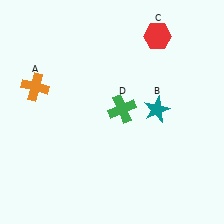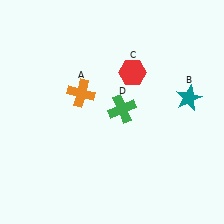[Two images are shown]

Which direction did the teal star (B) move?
The teal star (B) moved right.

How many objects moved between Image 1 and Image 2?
3 objects moved between the two images.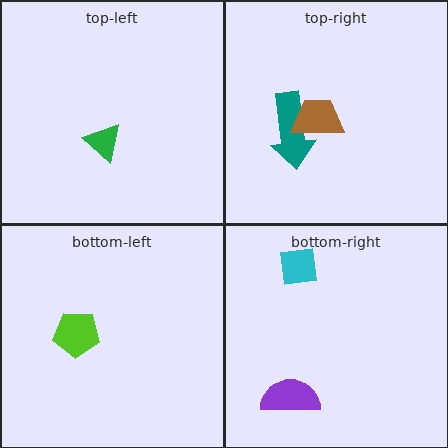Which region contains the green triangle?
The top-left region.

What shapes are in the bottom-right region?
The purple semicircle, the cyan square.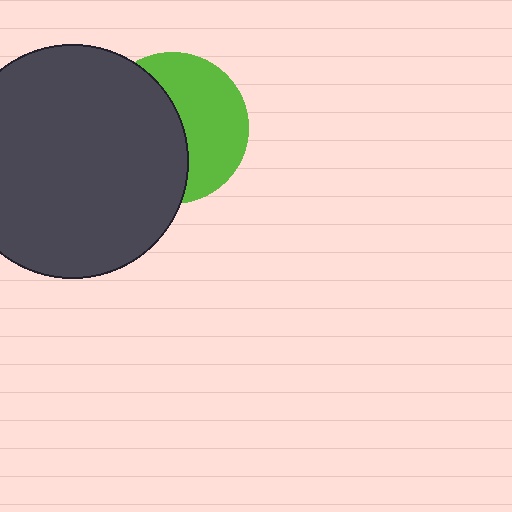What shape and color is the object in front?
The object in front is a dark gray circle.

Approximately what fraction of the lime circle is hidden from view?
Roughly 52% of the lime circle is hidden behind the dark gray circle.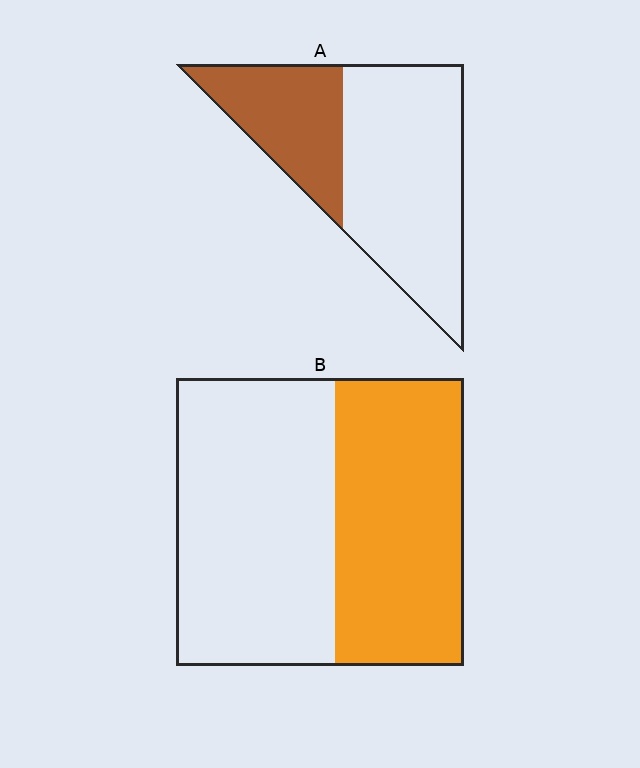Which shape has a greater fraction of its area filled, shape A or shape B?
Shape B.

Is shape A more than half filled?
No.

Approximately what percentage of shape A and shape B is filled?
A is approximately 35% and B is approximately 45%.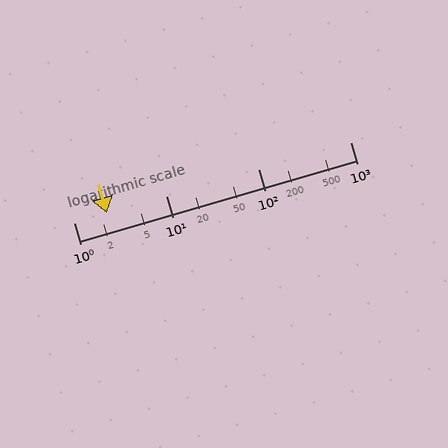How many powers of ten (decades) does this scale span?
The scale spans 3 decades, from 1 to 1000.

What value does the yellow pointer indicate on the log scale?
The pointer indicates approximately 2.3.